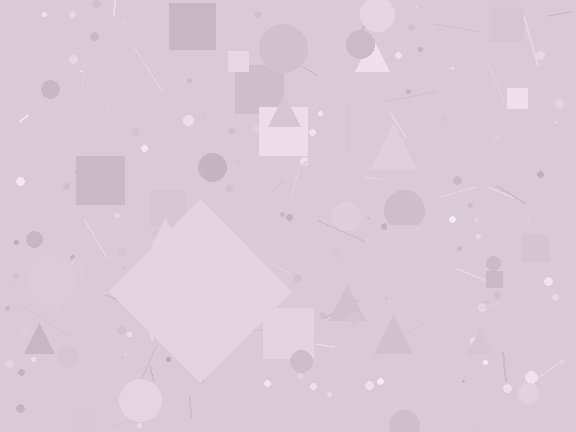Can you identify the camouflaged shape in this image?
The camouflaged shape is a diamond.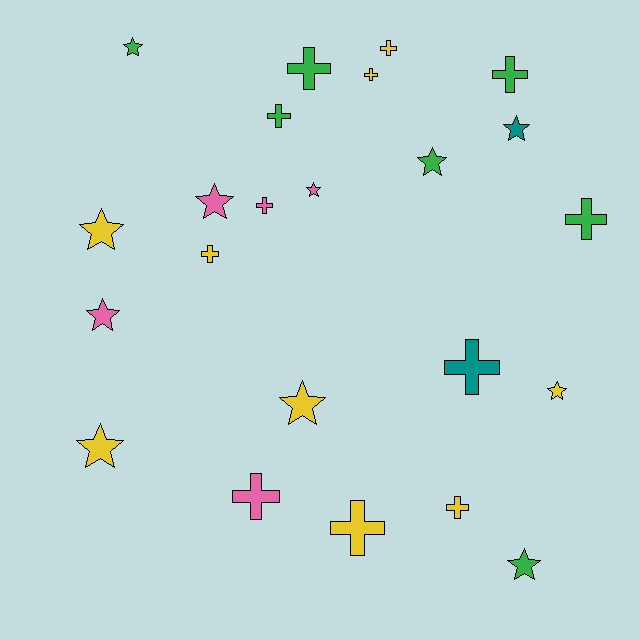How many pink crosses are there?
There are 2 pink crosses.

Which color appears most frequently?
Yellow, with 9 objects.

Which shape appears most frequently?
Cross, with 12 objects.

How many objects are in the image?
There are 23 objects.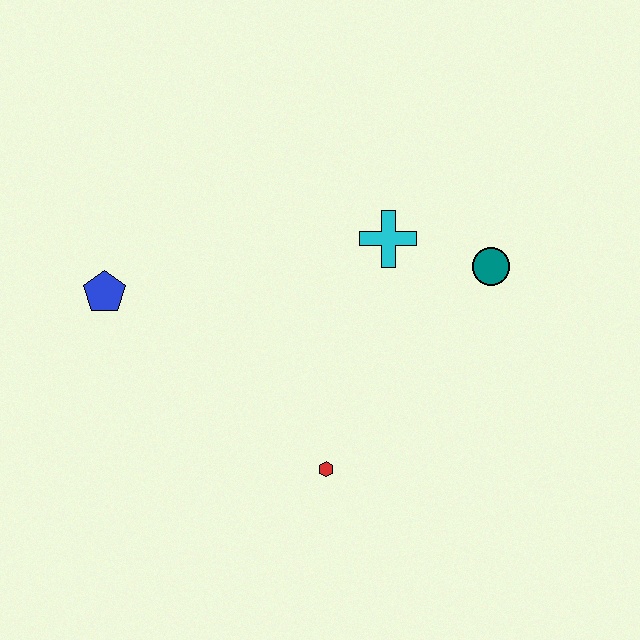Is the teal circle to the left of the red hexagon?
No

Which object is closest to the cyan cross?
The teal circle is closest to the cyan cross.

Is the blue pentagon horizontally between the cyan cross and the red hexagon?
No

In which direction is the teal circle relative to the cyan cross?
The teal circle is to the right of the cyan cross.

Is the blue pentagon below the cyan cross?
Yes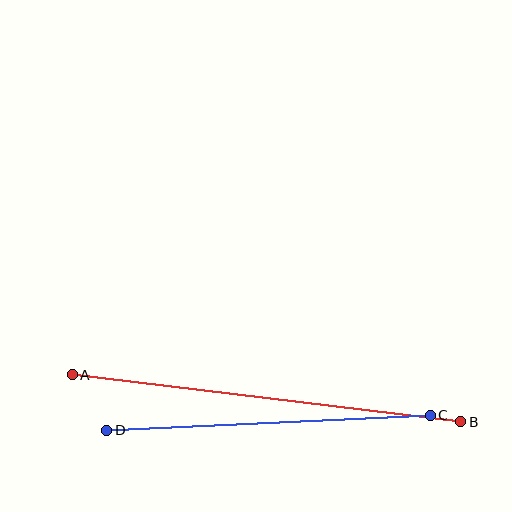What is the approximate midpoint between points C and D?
The midpoint is at approximately (268, 423) pixels.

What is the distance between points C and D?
The distance is approximately 324 pixels.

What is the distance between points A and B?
The distance is approximately 391 pixels.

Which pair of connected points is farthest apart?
Points A and B are farthest apart.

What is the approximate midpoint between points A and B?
The midpoint is at approximately (266, 398) pixels.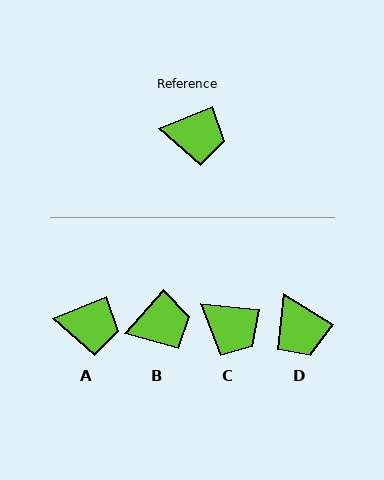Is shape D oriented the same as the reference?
No, it is off by about 55 degrees.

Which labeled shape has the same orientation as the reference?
A.